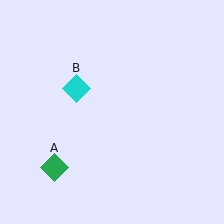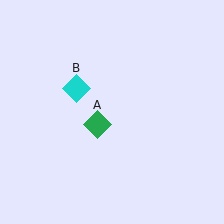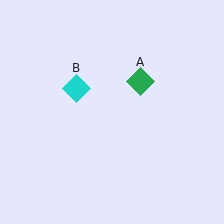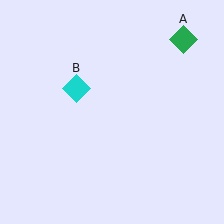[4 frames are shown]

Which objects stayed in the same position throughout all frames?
Cyan diamond (object B) remained stationary.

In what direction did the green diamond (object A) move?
The green diamond (object A) moved up and to the right.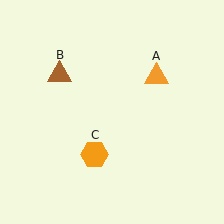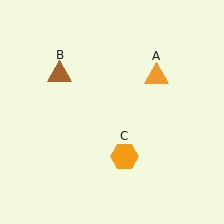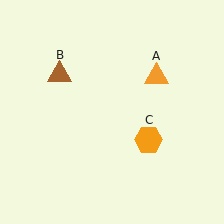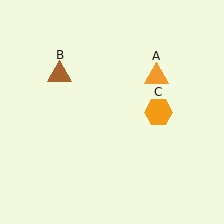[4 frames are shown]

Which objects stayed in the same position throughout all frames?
Orange triangle (object A) and brown triangle (object B) remained stationary.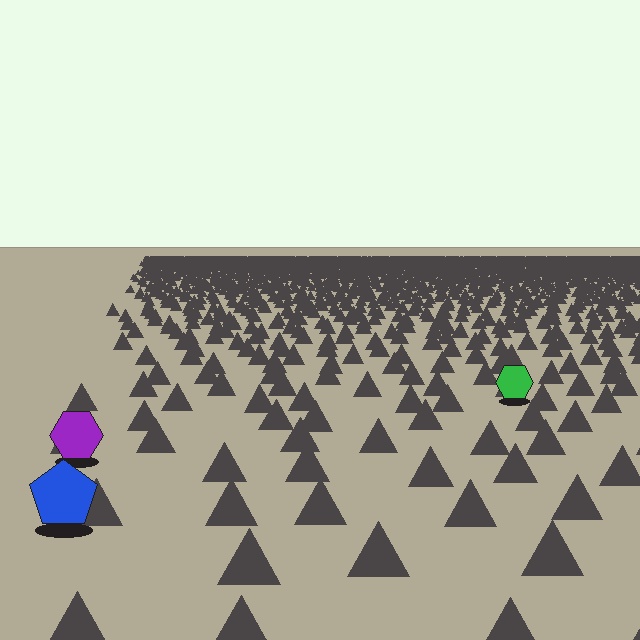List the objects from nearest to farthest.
From nearest to farthest: the blue pentagon, the purple hexagon, the green hexagon.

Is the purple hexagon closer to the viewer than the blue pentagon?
No. The blue pentagon is closer — you can tell from the texture gradient: the ground texture is coarser near it.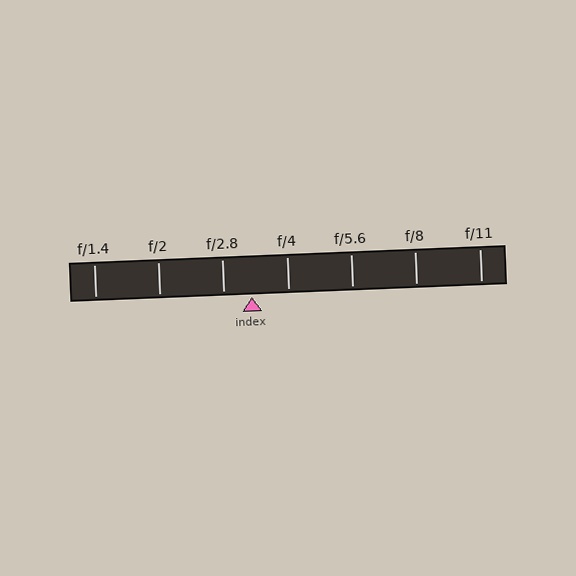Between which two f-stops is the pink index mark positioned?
The index mark is between f/2.8 and f/4.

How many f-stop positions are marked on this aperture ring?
There are 7 f-stop positions marked.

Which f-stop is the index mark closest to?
The index mark is closest to f/2.8.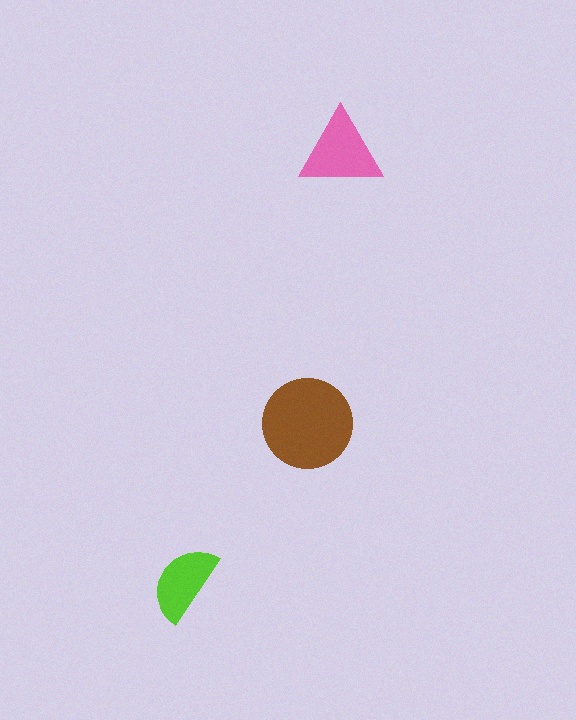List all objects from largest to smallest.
The brown circle, the pink triangle, the lime semicircle.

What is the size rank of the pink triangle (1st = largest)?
2nd.